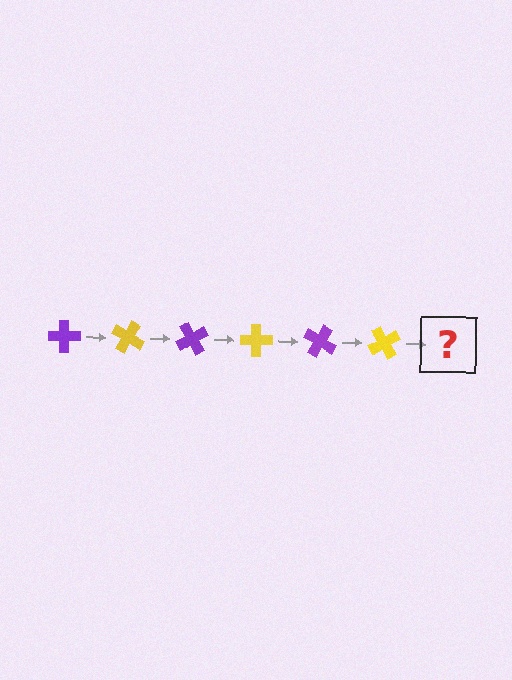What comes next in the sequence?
The next element should be a purple cross, rotated 180 degrees from the start.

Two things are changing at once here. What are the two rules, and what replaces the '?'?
The two rules are that it rotates 30 degrees each step and the color cycles through purple and yellow. The '?' should be a purple cross, rotated 180 degrees from the start.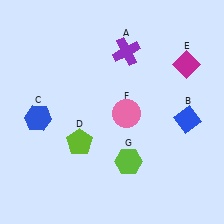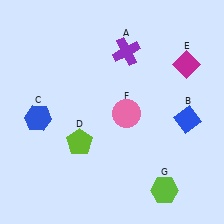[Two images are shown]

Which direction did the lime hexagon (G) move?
The lime hexagon (G) moved right.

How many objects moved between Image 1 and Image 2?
1 object moved between the two images.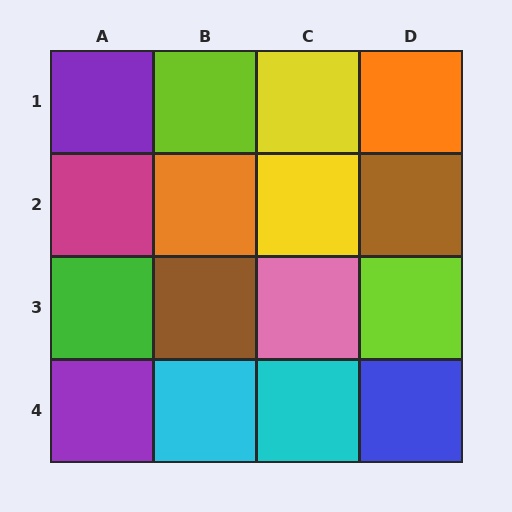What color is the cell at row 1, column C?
Yellow.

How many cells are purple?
2 cells are purple.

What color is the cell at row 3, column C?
Pink.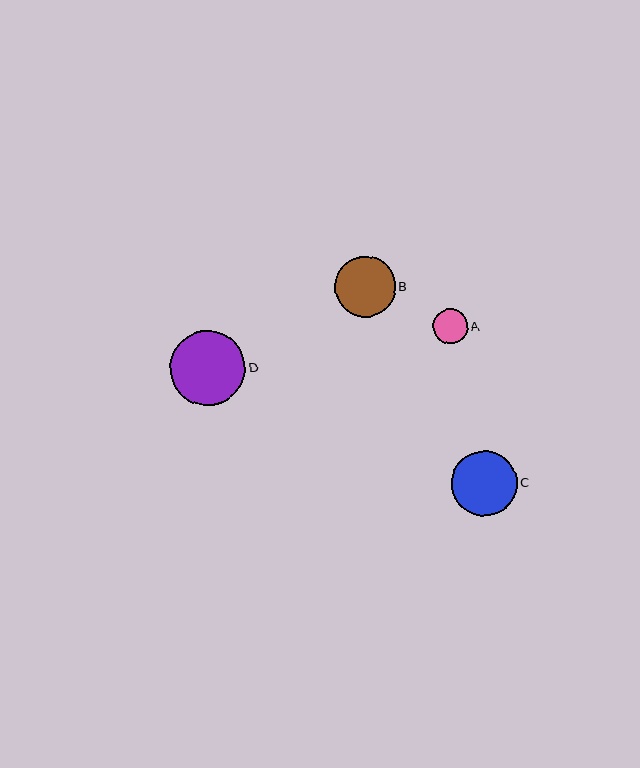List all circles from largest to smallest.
From largest to smallest: D, C, B, A.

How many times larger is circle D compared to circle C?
Circle D is approximately 1.1 times the size of circle C.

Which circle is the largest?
Circle D is the largest with a size of approximately 75 pixels.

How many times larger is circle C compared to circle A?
Circle C is approximately 1.9 times the size of circle A.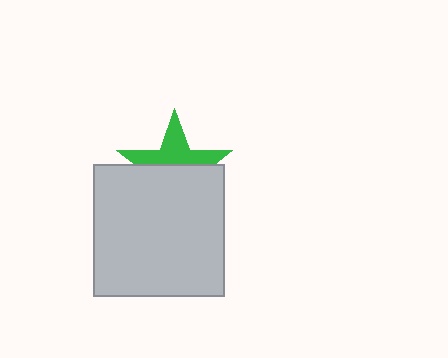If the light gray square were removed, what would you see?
You would see the complete green star.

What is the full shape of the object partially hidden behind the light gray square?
The partially hidden object is a green star.